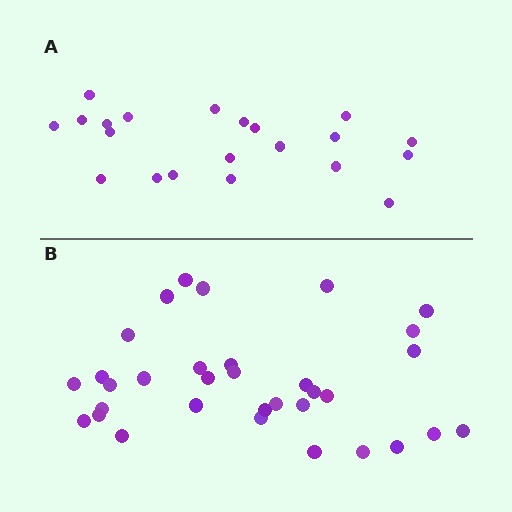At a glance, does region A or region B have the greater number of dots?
Region B (the bottom region) has more dots.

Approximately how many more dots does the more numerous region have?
Region B has roughly 12 or so more dots than region A.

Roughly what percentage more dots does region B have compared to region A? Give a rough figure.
About 55% more.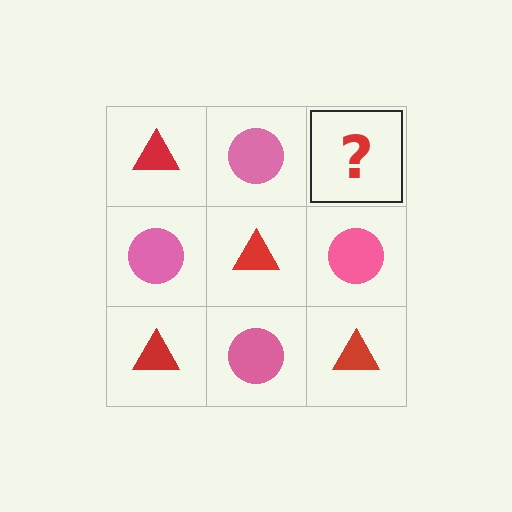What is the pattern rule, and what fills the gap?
The rule is that it alternates red triangle and pink circle in a checkerboard pattern. The gap should be filled with a red triangle.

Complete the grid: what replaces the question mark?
The question mark should be replaced with a red triangle.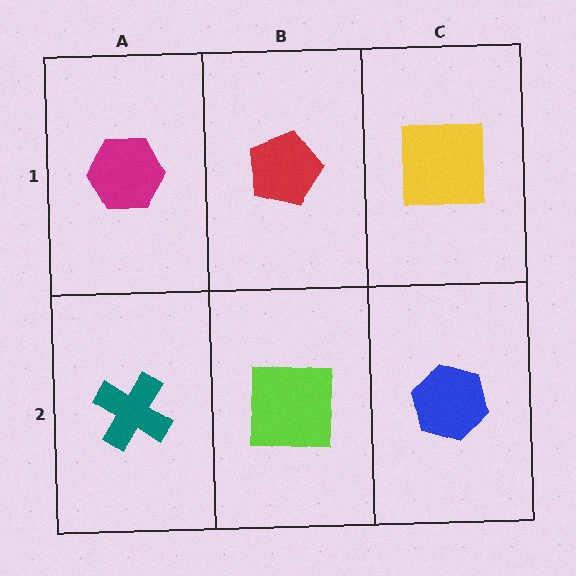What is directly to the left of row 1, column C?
A red pentagon.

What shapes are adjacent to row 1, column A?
A teal cross (row 2, column A), a red pentagon (row 1, column B).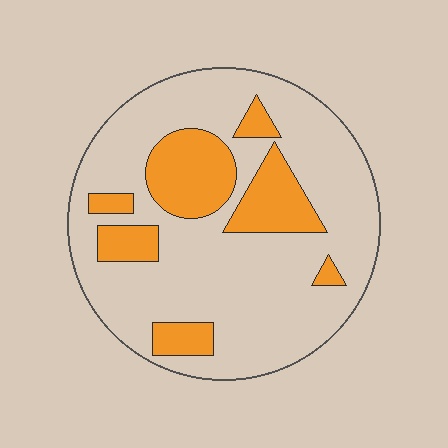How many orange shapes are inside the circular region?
7.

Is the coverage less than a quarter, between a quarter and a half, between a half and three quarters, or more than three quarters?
Less than a quarter.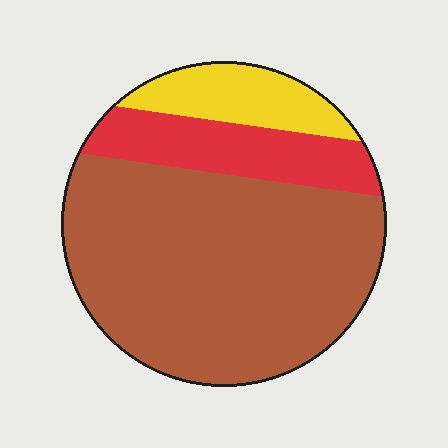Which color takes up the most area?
Brown, at roughly 70%.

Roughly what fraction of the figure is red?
Red takes up about one sixth (1/6) of the figure.